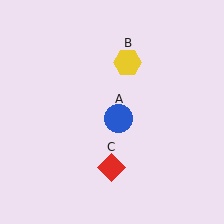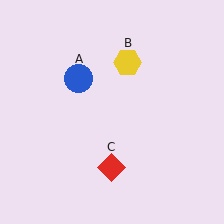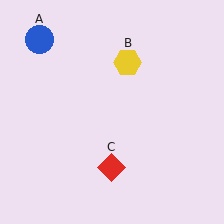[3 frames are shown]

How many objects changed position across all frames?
1 object changed position: blue circle (object A).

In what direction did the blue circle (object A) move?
The blue circle (object A) moved up and to the left.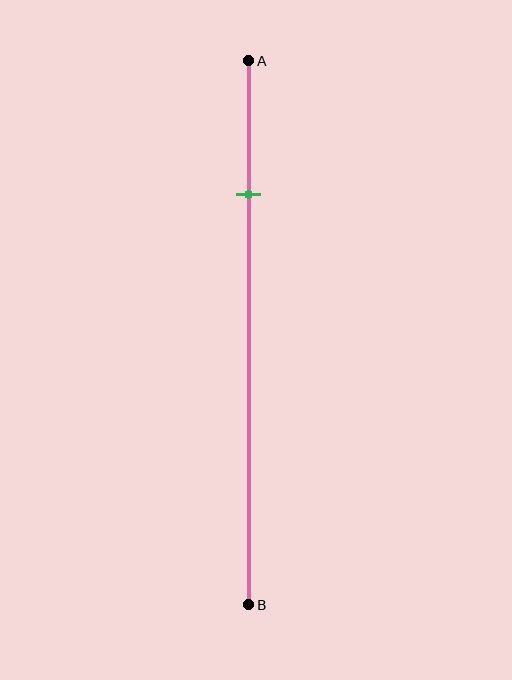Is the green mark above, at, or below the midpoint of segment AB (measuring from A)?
The green mark is above the midpoint of segment AB.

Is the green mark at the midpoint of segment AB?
No, the mark is at about 25% from A, not at the 50% midpoint.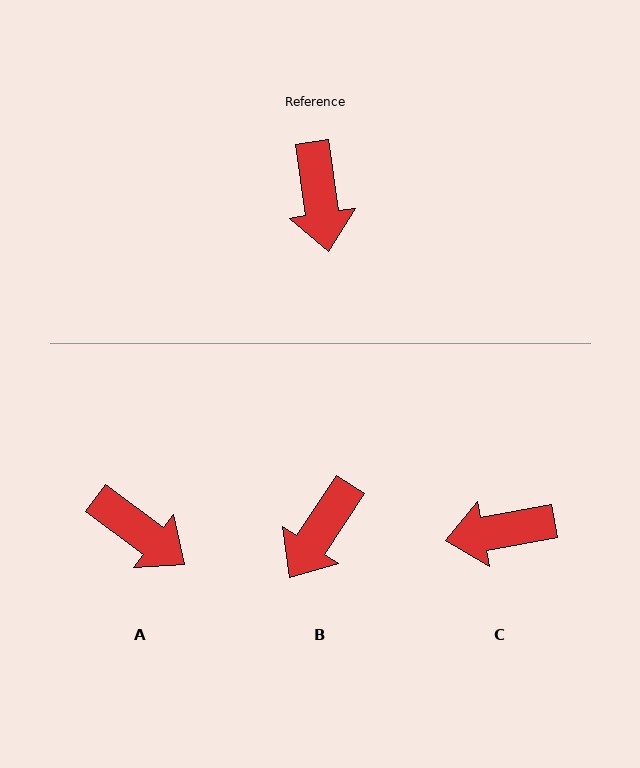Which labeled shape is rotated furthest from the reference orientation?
C, about 88 degrees away.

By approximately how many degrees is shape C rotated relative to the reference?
Approximately 88 degrees clockwise.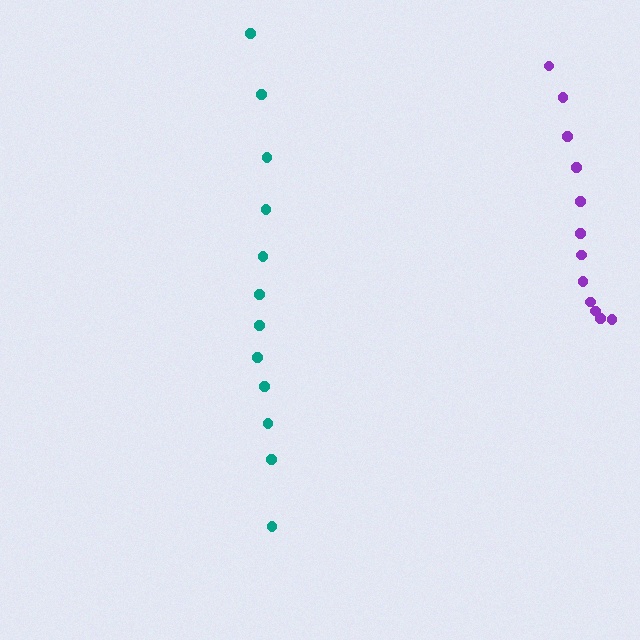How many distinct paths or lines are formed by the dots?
There are 2 distinct paths.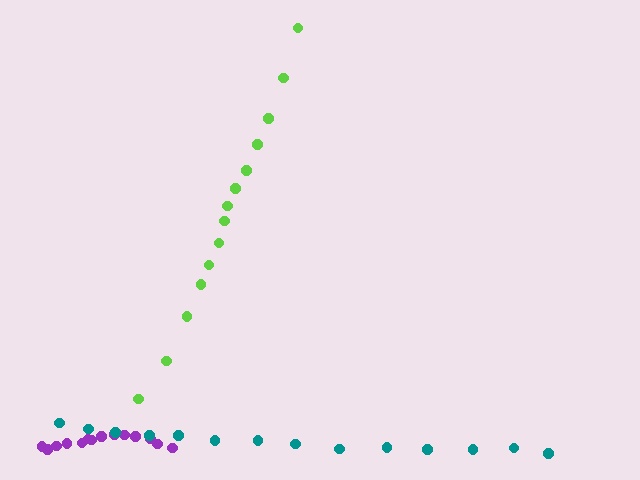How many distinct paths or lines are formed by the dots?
There are 3 distinct paths.